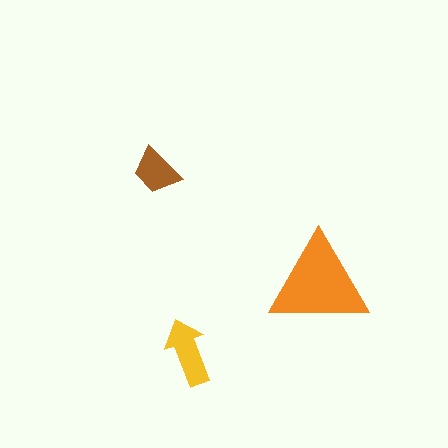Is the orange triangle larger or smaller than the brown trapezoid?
Larger.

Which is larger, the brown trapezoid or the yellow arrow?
The yellow arrow.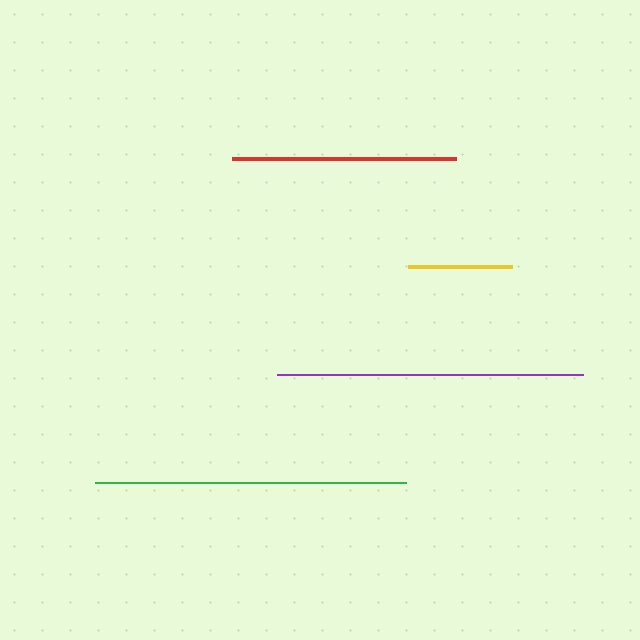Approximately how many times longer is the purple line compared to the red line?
The purple line is approximately 1.4 times the length of the red line.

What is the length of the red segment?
The red segment is approximately 224 pixels long.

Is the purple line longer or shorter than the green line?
The green line is longer than the purple line.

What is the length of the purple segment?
The purple segment is approximately 306 pixels long.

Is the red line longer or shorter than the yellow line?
The red line is longer than the yellow line.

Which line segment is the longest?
The green line is the longest at approximately 311 pixels.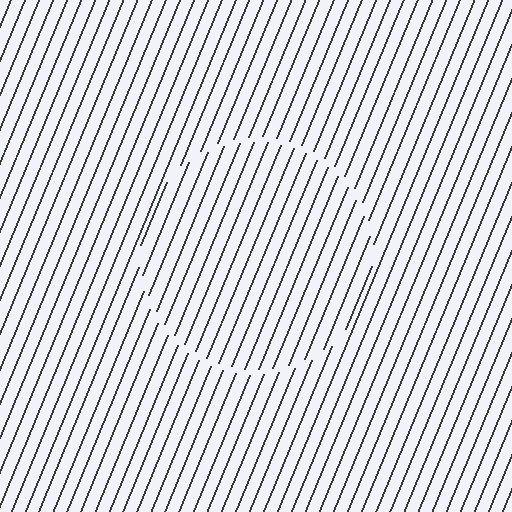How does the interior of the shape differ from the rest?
The interior of the shape contains the same grating, shifted by half a period — the contour is defined by the phase discontinuity where line-ends from the inner and outer gratings abut.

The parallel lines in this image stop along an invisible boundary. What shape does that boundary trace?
An illusory circle. The interior of the shape contains the same grating, shifted by half a period — the contour is defined by the phase discontinuity where line-ends from the inner and outer gratings abut.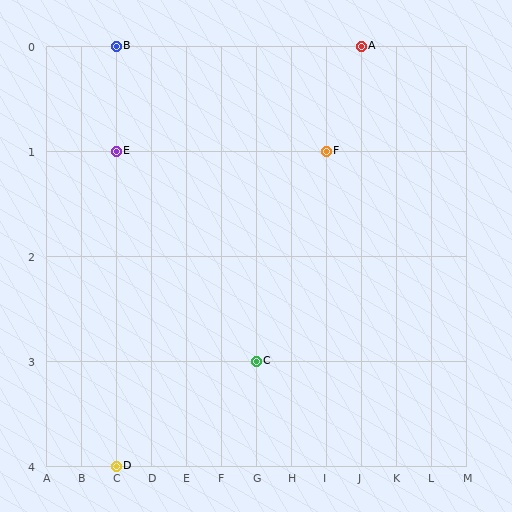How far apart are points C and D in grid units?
Points C and D are 4 columns and 1 row apart (about 4.1 grid units diagonally).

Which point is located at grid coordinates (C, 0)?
Point B is at (C, 0).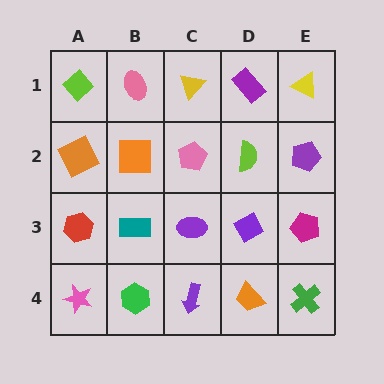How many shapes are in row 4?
5 shapes.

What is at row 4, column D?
An orange trapezoid.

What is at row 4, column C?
A purple arrow.